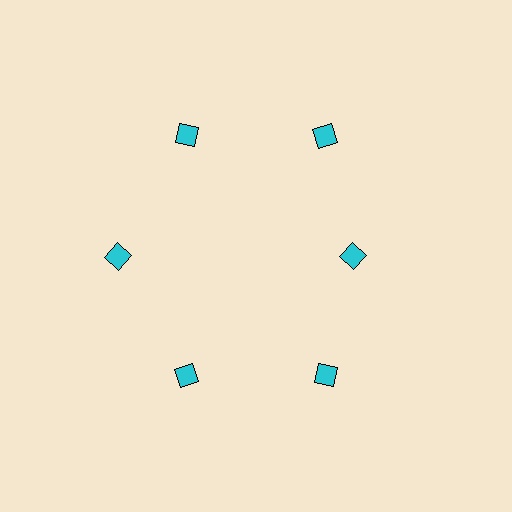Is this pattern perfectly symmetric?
No. The 6 cyan diamonds are arranged in a ring, but one element near the 3 o'clock position is pulled inward toward the center, breaking the 6-fold rotational symmetry.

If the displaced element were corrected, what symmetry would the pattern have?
It would have 6-fold rotational symmetry — the pattern would map onto itself every 60 degrees.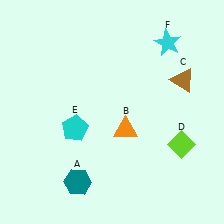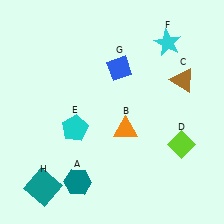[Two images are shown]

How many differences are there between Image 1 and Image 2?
There are 2 differences between the two images.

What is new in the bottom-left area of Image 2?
A teal square (H) was added in the bottom-left area of Image 2.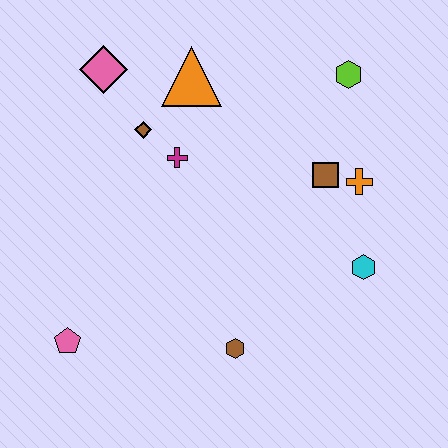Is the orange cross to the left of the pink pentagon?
No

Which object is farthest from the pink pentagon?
The lime hexagon is farthest from the pink pentagon.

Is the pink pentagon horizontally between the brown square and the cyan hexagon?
No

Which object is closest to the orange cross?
The brown square is closest to the orange cross.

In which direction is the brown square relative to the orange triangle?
The brown square is to the right of the orange triangle.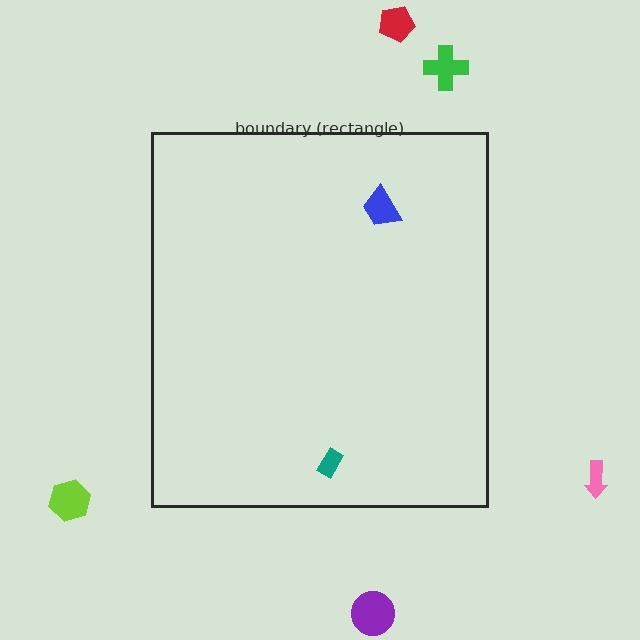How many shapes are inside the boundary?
2 inside, 5 outside.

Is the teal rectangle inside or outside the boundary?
Inside.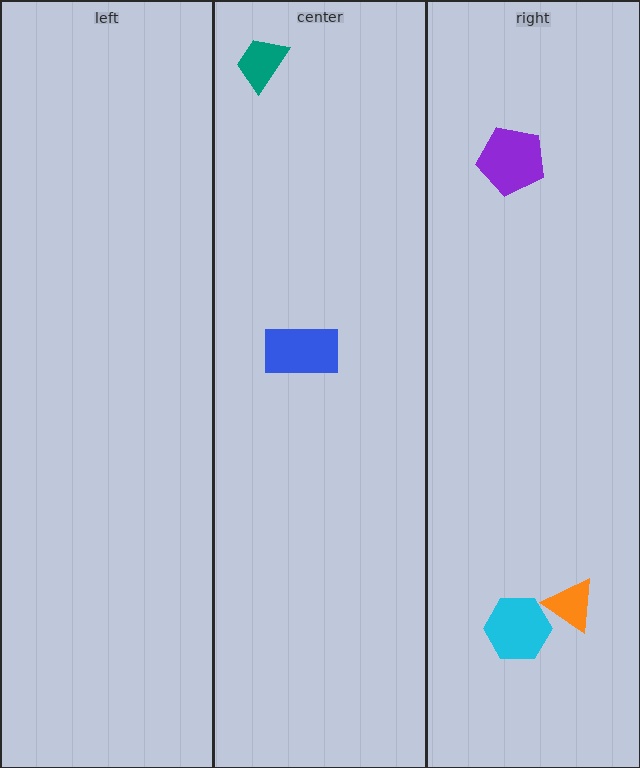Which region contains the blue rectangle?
The center region.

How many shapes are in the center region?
2.